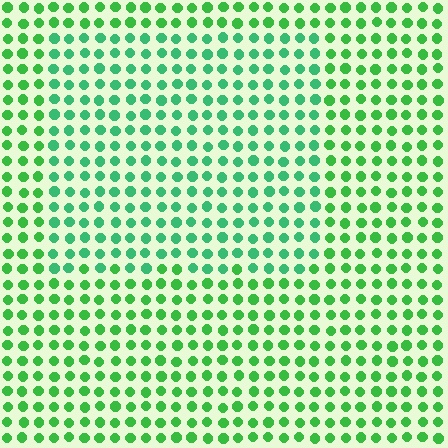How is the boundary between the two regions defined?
The boundary is defined purely by a slight shift in hue (about 24 degrees). Spacing, size, and orientation are identical on both sides.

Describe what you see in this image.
The image is filled with small green elements in a uniform arrangement. A rectangle-shaped region is visible where the elements are tinted to a slightly different hue, forming a subtle color boundary.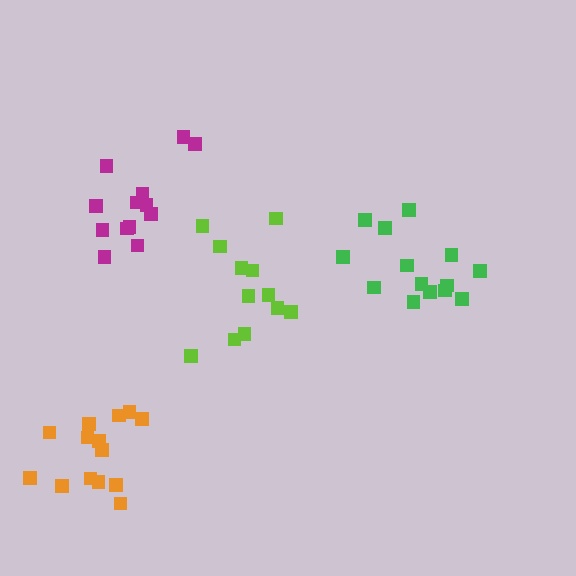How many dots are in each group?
Group 1: 14 dots, Group 2: 13 dots, Group 3: 12 dots, Group 4: 14 dots (53 total).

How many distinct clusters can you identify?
There are 4 distinct clusters.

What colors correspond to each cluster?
The clusters are colored: green, magenta, lime, orange.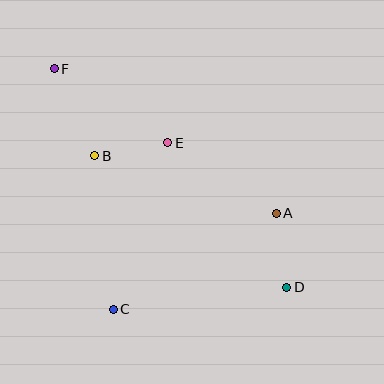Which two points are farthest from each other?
Points D and F are farthest from each other.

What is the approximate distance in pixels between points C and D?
The distance between C and D is approximately 175 pixels.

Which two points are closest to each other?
Points B and E are closest to each other.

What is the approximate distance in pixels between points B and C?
The distance between B and C is approximately 154 pixels.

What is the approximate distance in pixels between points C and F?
The distance between C and F is approximately 248 pixels.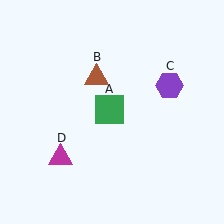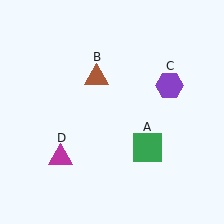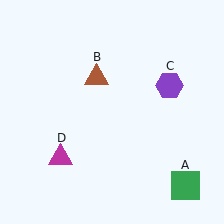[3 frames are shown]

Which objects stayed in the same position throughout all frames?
Brown triangle (object B) and purple hexagon (object C) and magenta triangle (object D) remained stationary.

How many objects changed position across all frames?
1 object changed position: green square (object A).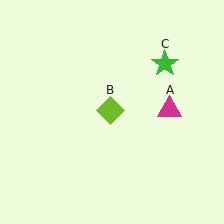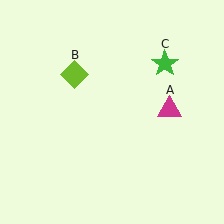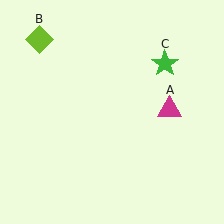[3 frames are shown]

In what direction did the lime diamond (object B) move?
The lime diamond (object B) moved up and to the left.